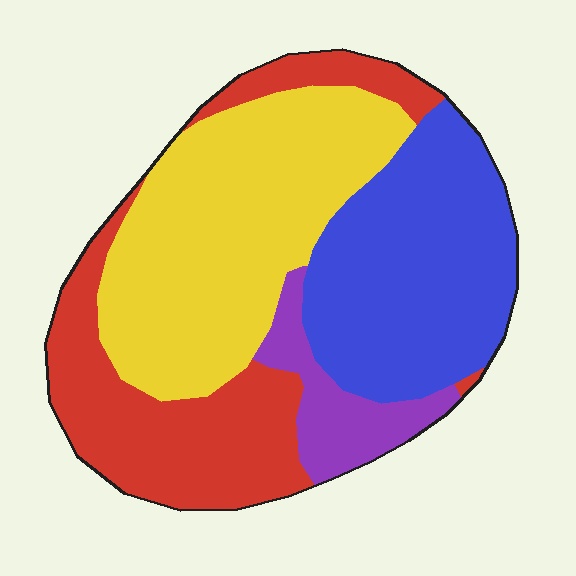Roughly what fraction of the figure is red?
Red covers roughly 25% of the figure.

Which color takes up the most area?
Yellow, at roughly 35%.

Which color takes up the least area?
Purple, at roughly 10%.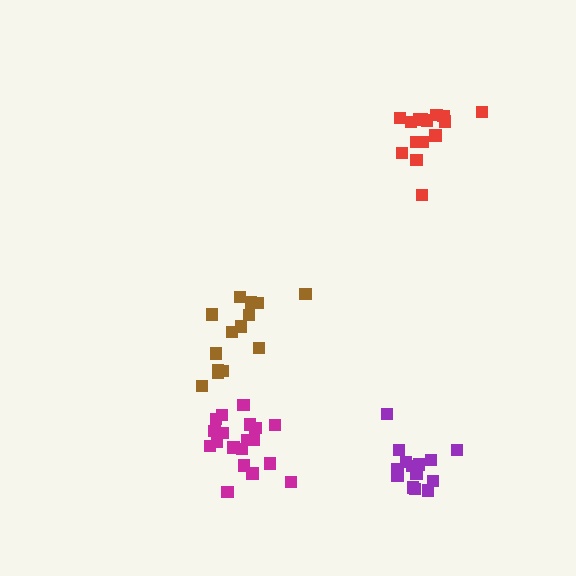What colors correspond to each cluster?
The clusters are colored: red, magenta, brown, purple.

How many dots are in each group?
Group 1: 16 dots, Group 2: 19 dots, Group 3: 14 dots, Group 4: 14 dots (63 total).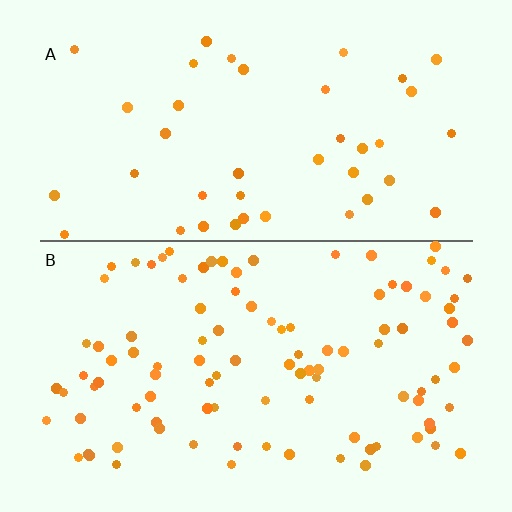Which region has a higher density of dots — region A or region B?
B (the bottom).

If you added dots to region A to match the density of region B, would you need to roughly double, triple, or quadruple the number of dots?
Approximately double.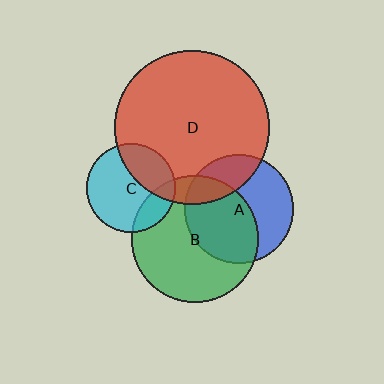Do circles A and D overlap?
Yes.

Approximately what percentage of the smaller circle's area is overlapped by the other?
Approximately 25%.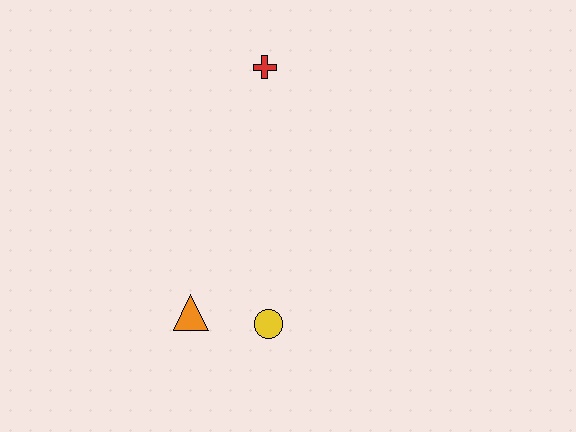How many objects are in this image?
There are 3 objects.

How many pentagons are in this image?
There are no pentagons.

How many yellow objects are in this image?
There is 1 yellow object.